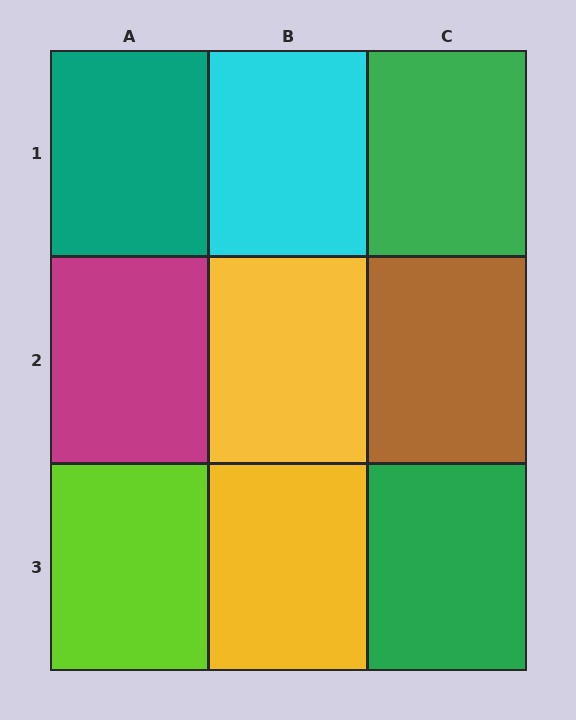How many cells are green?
2 cells are green.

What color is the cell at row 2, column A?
Magenta.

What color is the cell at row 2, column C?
Brown.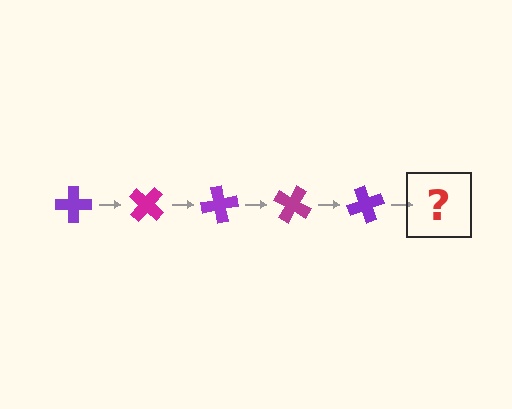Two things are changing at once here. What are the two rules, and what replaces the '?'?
The two rules are that it rotates 40 degrees each step and the color cycles through purple and magenta. The '?' should be a magenta cross, rotated 200 degrees from the start.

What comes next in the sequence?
The next element should be a magenta cross, rotated 200 degrees from the start.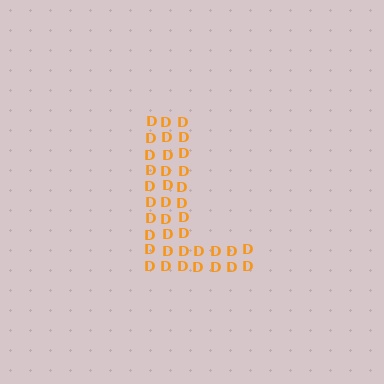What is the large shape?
The large shape is the letter L.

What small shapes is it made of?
It is made of small letter D's.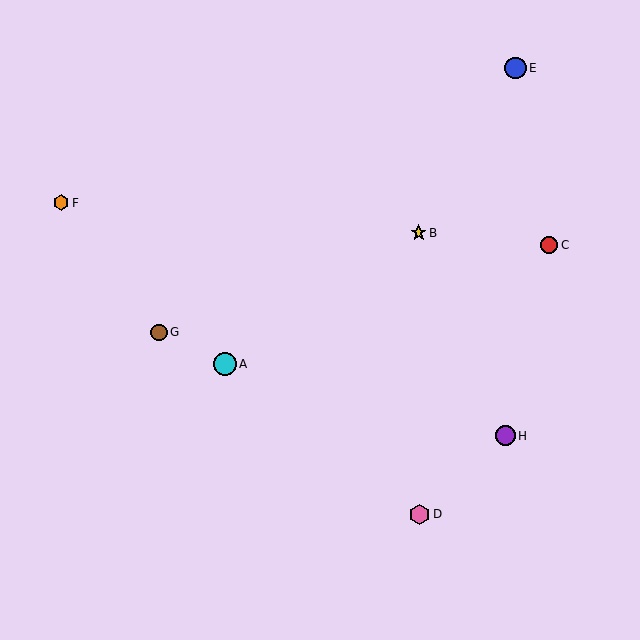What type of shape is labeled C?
Shape C is a red circle.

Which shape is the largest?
The cyan circle (labeled A) is the largest.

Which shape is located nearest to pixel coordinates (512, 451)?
The purple circle (labeled H) at (505, 436) is nearest to that location.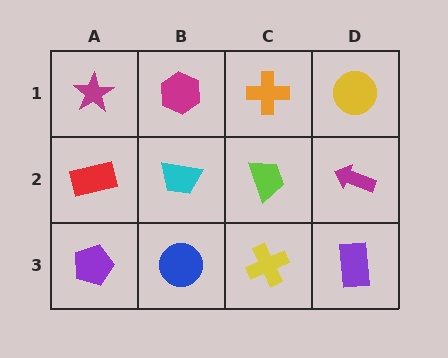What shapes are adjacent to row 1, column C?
A lime trapezoid (row 2, column C), a magenta hexagon (row 1, column B), a yellow circle (row 1, column D).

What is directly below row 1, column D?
A magenta arrow.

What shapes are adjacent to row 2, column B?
A magenta hexagon (row 1, column B), a blue circle (row 3, column B), a red rectangle (row 2, column A), a lime trapezoid (row 2, column C).